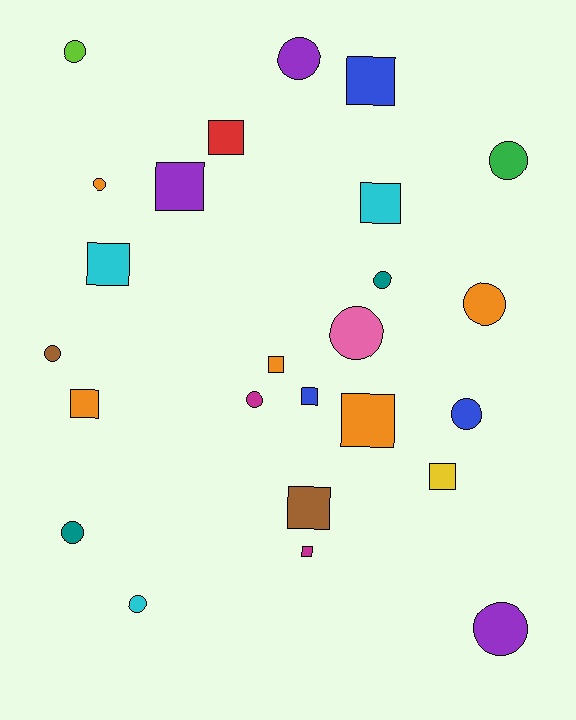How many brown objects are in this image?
There are 2 brown objects.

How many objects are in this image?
There are 25 objects.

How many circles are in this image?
There are 13 circles.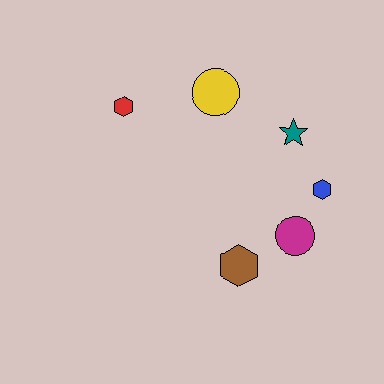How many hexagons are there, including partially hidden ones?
There are 3 hexagons.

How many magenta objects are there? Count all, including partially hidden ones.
There is 1 magenta object.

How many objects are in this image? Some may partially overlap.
There are 6 objects.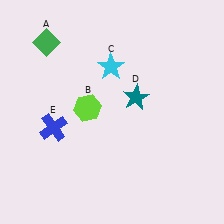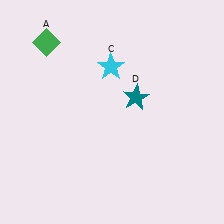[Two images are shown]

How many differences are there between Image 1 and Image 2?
There are 2 differences between the two images.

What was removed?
The blue cross (E), the lime hexagon (B) were removed in Image 2.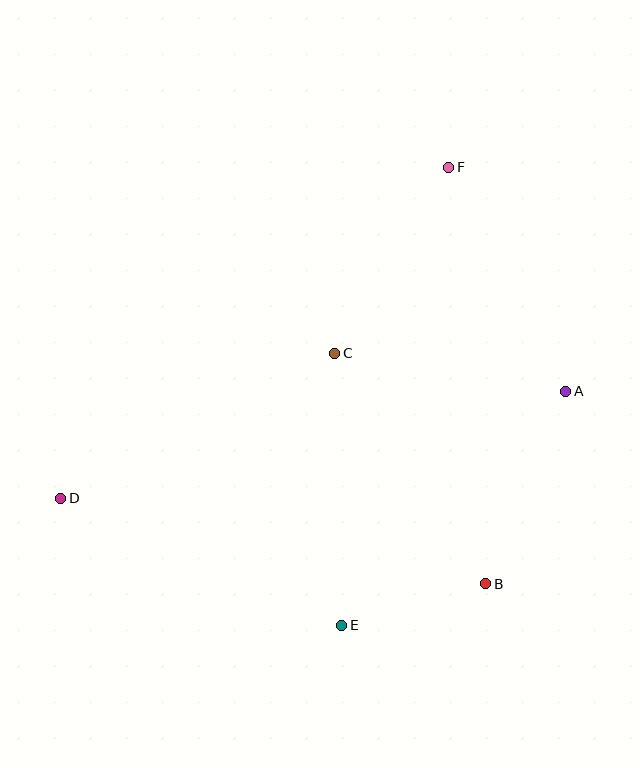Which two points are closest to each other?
Points B and E are closest to each other.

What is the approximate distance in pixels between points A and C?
The distance between A and C is approximately 234 pixels.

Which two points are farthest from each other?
Points A and D are farthest from each other.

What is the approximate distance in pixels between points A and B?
The distance between A and B is approximately 209 pixels.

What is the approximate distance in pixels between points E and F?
The distance between E and F is approximately 470 pixels.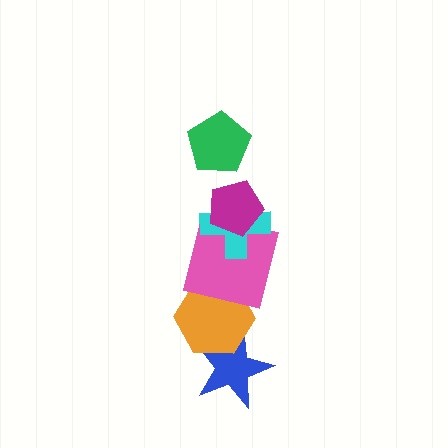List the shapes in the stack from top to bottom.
From top to bottom: the green pentagon, the magenta pentagon, the cyan cross, the pink square, the orange hexagon, the blue star.